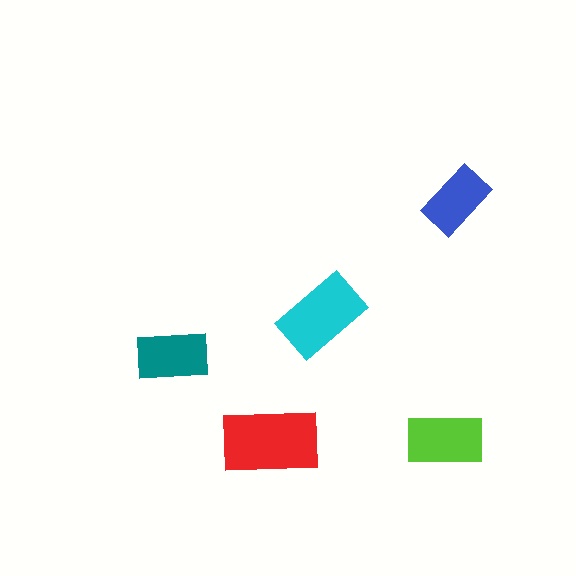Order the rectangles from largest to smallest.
the red one, the cyan one, the lime one, the teal one, the blue one.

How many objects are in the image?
There are 5 objects in the image.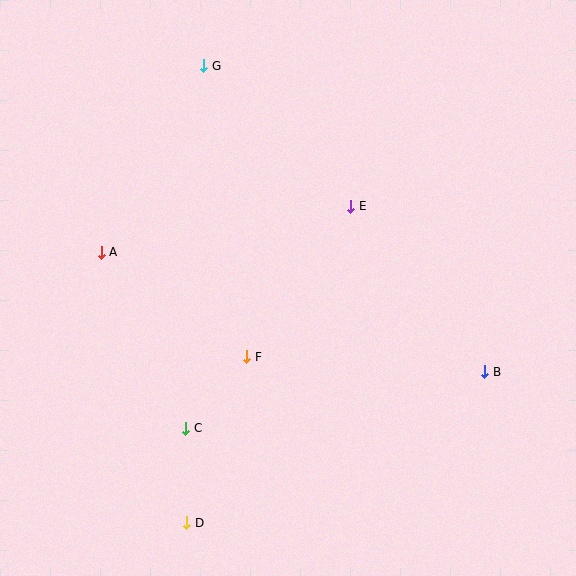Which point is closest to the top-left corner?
Point G is closest to the top-left corner.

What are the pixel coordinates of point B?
Point B is at (485, 372).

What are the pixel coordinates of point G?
Point G is at (204, 66).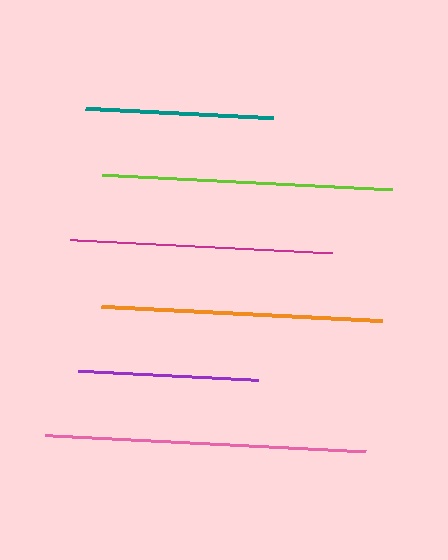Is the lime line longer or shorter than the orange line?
The lime line is longer than the orange line.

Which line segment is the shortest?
The purple line is the shortest at approximately 180 pixels.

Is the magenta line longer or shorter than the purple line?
The magenta line is longer than the purple line.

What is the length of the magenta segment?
The magenta segment is approximately 263 pixels long.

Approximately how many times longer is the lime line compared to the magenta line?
The lime line is approximately 1.1 times the length of the magenta line.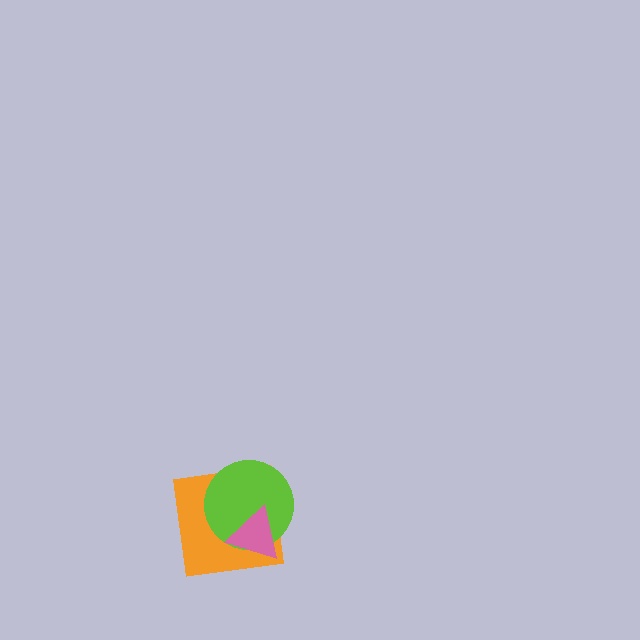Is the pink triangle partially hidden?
No, no other shape covers it.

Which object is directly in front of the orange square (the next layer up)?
The lime circle is directly in front of the orange square.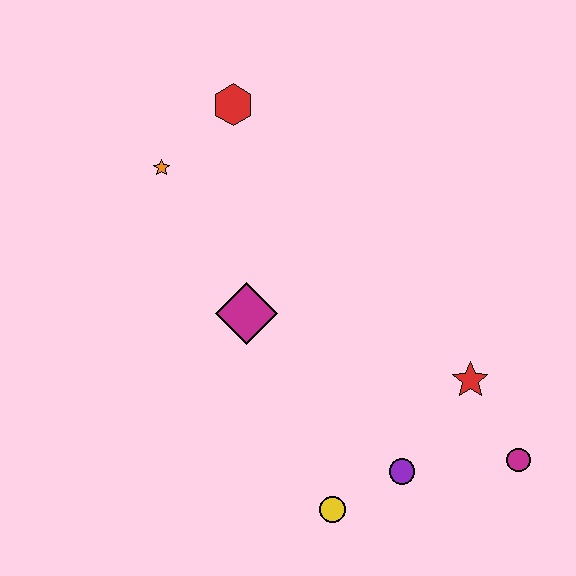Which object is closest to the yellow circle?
The purple circle is closest to the yellow circle.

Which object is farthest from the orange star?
The magenta circle is farthest from the orange star.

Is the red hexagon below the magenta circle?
No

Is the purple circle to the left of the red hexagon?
No